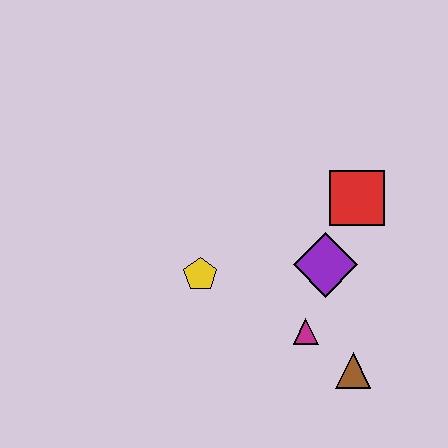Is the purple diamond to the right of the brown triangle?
No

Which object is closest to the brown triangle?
The magenta triangle is closest to the brown triangle.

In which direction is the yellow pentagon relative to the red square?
The yellow pentagon is to the left of the red square.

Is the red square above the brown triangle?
Yes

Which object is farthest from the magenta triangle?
The red square is farthest from the magenta triangle.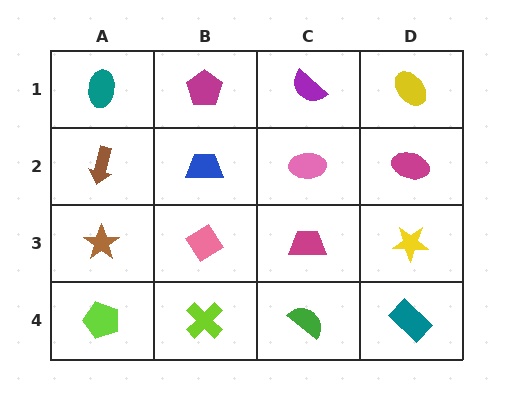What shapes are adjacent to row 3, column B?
A blue trapezoid (row 2, column B), a lime cross (row 4, column B), a brown star (row 3, column A), a magenta trapezoid (row 3, column C).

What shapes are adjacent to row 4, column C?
A magenta trapezoid (row 3, column C), a lime cross (row 4, column B), a teal rectangle (row 4, column D).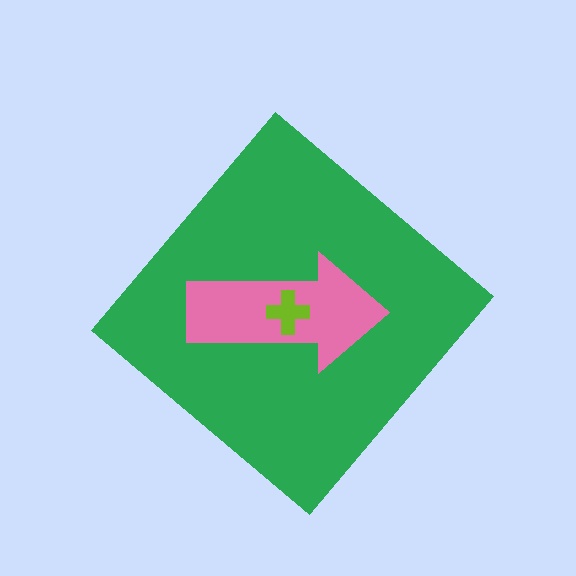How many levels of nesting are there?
3.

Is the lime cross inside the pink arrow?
Yes.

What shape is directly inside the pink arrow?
The lime cross.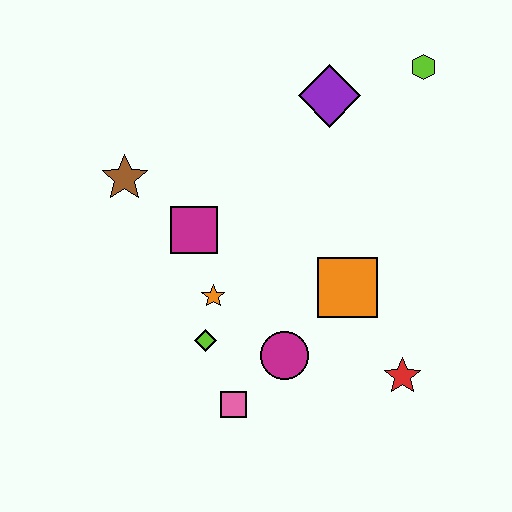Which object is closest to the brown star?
The magenta square is closest to the brown star.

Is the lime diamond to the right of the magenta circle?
No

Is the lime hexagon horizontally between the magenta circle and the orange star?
No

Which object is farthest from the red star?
The brown star is farthest from the red star.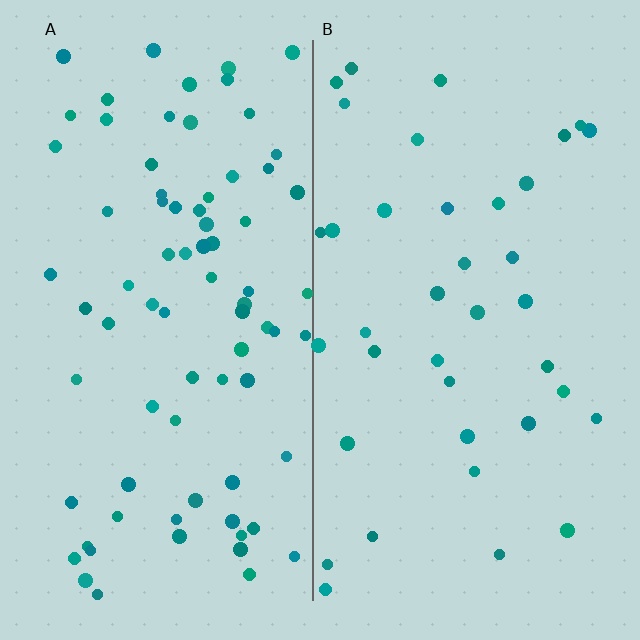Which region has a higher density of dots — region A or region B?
A (the left).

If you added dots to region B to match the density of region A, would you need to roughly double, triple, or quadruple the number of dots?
Approximately double.